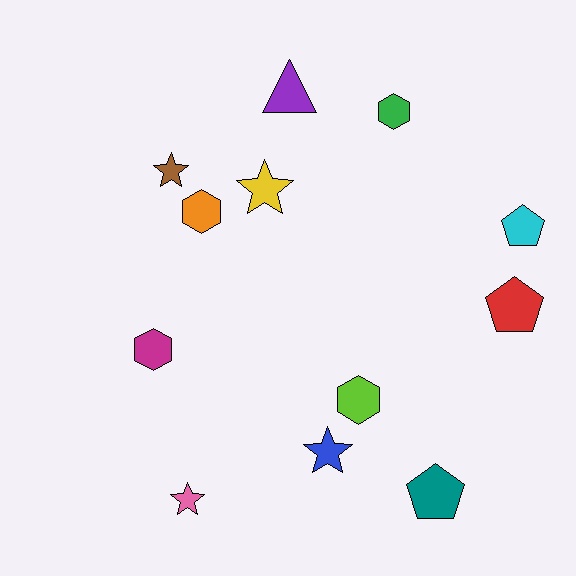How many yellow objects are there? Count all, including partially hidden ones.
There is 1 yellow object.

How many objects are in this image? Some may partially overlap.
There are 12 objects.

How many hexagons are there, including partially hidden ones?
There are 4 hexagons.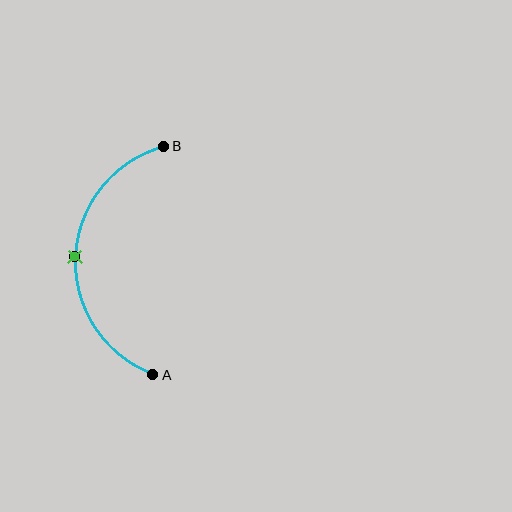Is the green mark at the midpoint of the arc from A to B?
Yes. The green mark lies on the arc at equal arc-length from both A and B — it is the arc midpoint.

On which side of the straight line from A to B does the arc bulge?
The arc bulges to the left of the straight line connecting A and B.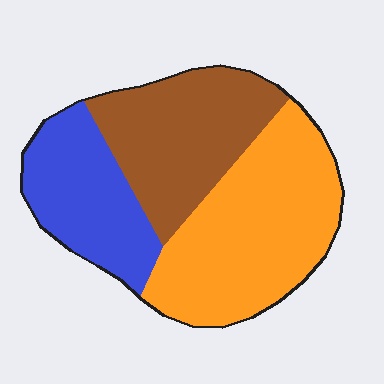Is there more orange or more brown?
Orange.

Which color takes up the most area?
Orange, at roughly 45%.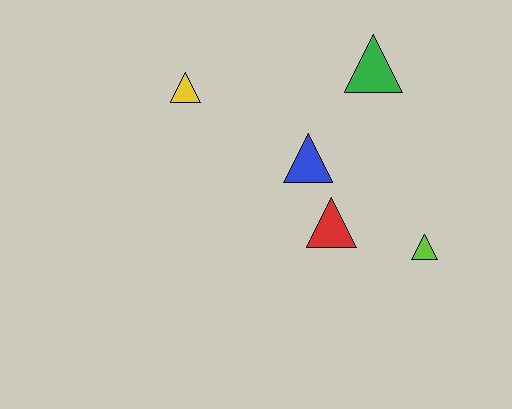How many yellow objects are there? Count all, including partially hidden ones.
There is 1 yellow object.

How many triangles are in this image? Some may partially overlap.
There are 5 triangles.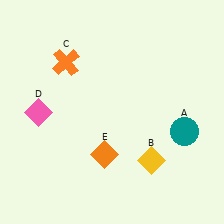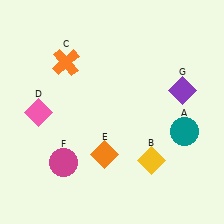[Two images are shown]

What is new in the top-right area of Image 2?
A purple diamond (G) was added in the top-right area of Image 2.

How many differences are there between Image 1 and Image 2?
There are 2 differences between the two images.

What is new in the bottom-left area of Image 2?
A magenta circle (F) was added in the bottom-left area of Image 2.